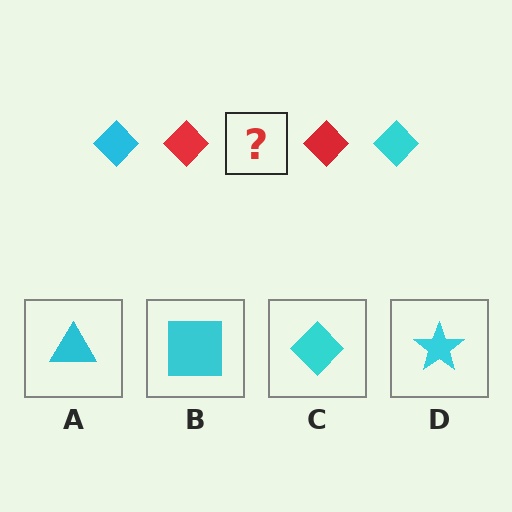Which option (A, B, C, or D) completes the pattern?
C.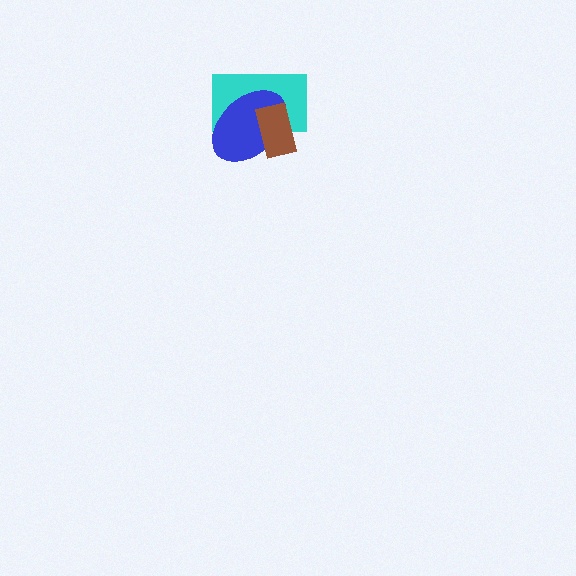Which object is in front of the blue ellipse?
The brown rectangle is in front of the blue ellipse.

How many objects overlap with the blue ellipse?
2 objects overlap with the blue ellipse.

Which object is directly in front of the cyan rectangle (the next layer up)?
The blue ellipse is directly in front of the cyan rectangle.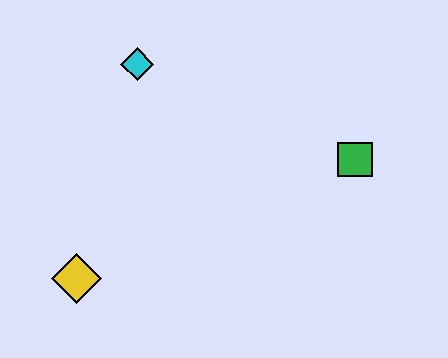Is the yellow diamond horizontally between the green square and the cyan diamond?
No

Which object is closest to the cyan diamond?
The yellow diamond is closest to the cyan diamond.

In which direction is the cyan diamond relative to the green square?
The cyan diamond is to the left of the green square.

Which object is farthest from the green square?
The yellow diamond is farthest from the green square.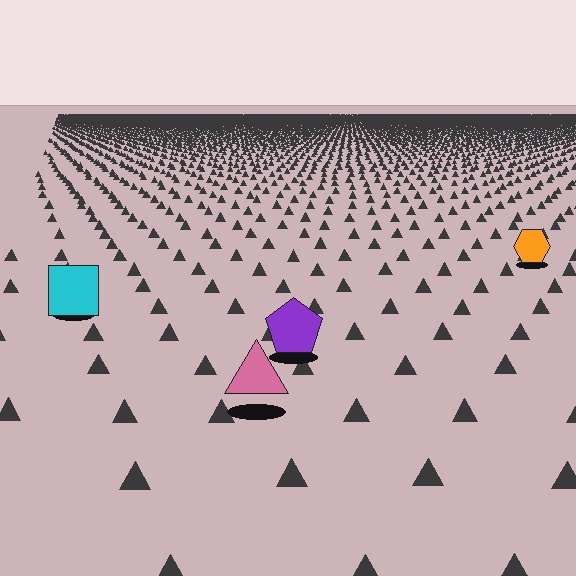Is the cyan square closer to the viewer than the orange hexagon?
Yes. The cyan square is closer — you can tell from the texture gradient: the ground texture is coarser near it.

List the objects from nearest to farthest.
From nearest to farthest: the pink triangle, the purple pentagon, the cyan square, the orange hexagon.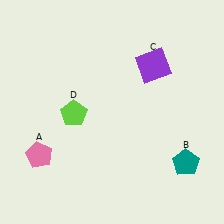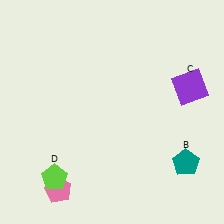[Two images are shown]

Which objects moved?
The objects that moved are: the pink pentagon (A), the purple square (C), the lime pentagon (D).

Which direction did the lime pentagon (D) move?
The lime pentagon (D) moved down.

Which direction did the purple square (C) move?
The purple square (C) moved right.